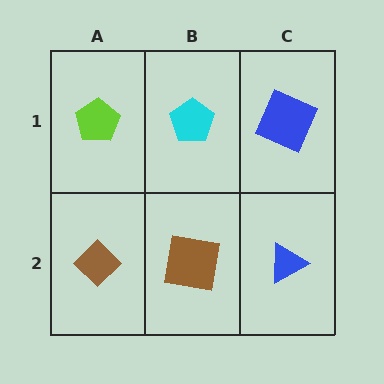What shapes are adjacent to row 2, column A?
A lime pentagon (row 1, column A), a brown square (row 2, column B).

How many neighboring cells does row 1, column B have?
3.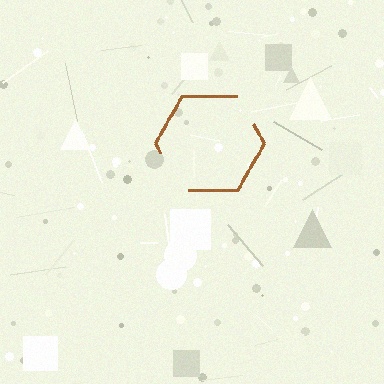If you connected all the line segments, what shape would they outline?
They would outline a hexagon.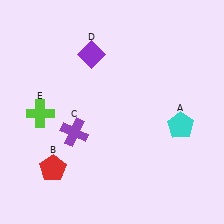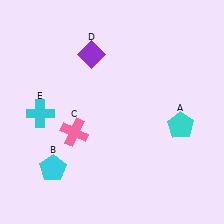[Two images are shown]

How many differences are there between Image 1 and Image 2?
There are 3 differences between the two images.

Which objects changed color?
B changed from red to cyan. C changed from purple to pink. E changed from lime to cyan.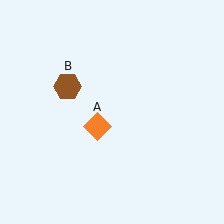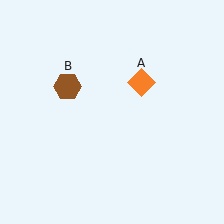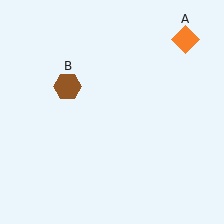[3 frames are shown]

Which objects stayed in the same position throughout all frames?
Brown hexagon (object B) remained stationary.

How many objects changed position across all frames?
1 object changed position: orange diamond (object A).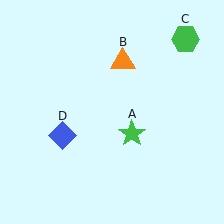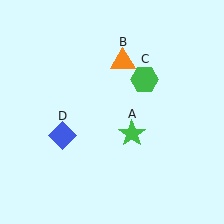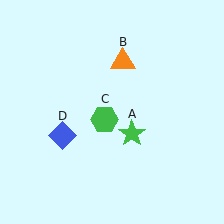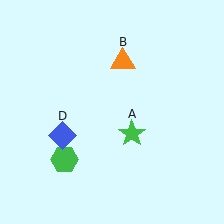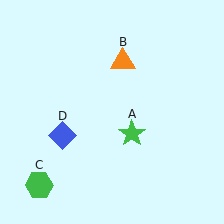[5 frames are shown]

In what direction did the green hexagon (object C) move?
The green hexagon (object C) moved down and to the left.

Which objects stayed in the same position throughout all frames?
Green star (object A) and orange triangle (object B) and blue diamond (object D) remained stationary.